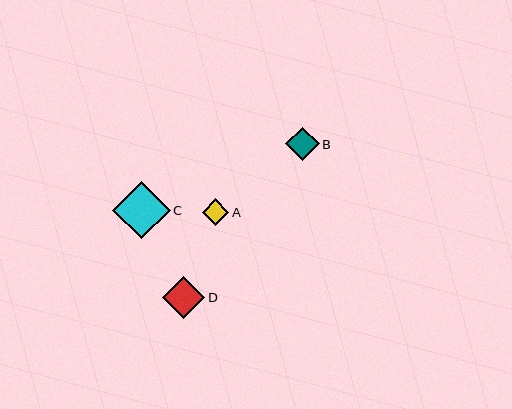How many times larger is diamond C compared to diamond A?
Diamond C is approximately 2.2 times the size of diamond A.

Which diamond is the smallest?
Diamond A is the smallest with a size of approximately 27 pixels.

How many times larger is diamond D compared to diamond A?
Diamond D is approximately 1.6 times the size of diamond A.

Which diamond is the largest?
Diamond C is the largest with a size of approximately 58 pixels.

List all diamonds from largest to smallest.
From largest to smallest: C, D, B, A.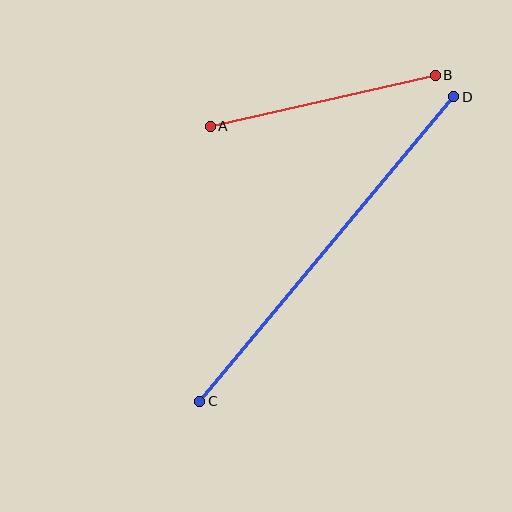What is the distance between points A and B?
The distance is approximately 231 pixels.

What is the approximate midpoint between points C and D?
The midpoint is at approximately (327, 249) pixels.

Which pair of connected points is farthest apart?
Points C and D are farthest apart.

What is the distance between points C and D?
The distance is approximately 397 pixels.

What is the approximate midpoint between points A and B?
The midpoint is at approximately (323, 101) pixels.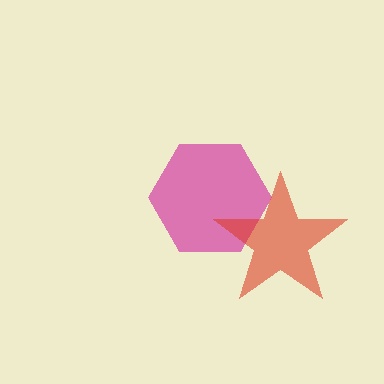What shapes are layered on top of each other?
The layered shapes are: a magenta hexagon, a red star.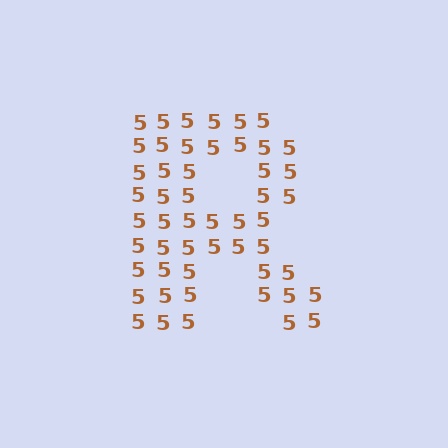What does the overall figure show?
The overall figure shows the letter R.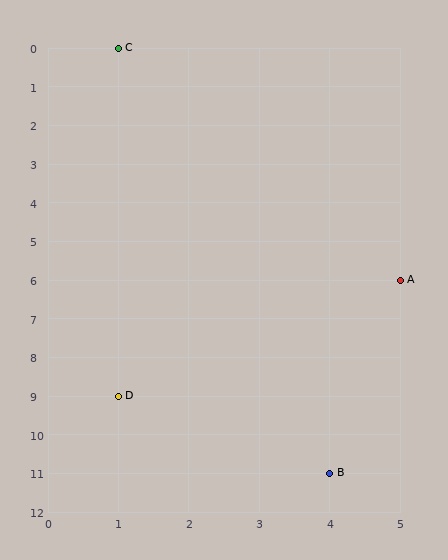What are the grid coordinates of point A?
Point A is at grid coordinates (5, 6).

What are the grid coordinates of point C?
Point C is at grid coordinates (1, 0).